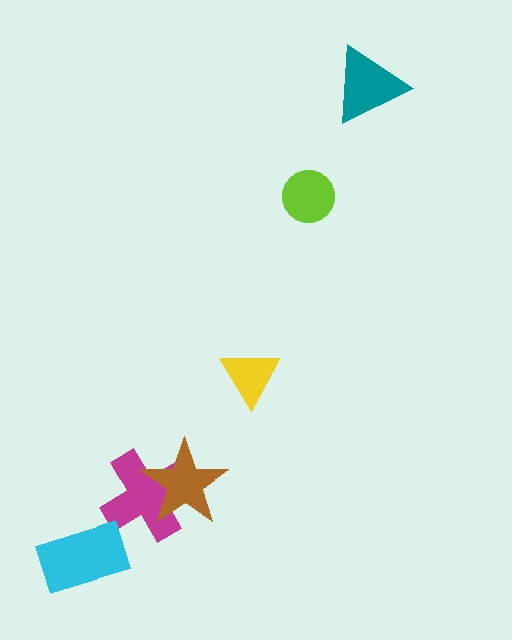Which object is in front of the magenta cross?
The brown star is in front of the magenta cross.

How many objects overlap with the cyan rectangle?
0 objects overlap with the cyan rectangle.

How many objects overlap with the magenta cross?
1 object overlaps with the magenta cross.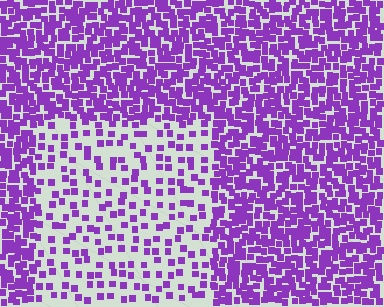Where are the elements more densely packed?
The elements are more densely packed outside the rectangle boundary.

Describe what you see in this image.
The image contains small purple elements arranged at two different densities. A rectangle-shaped region is visible where the elements are less densely packed than the surrounding area.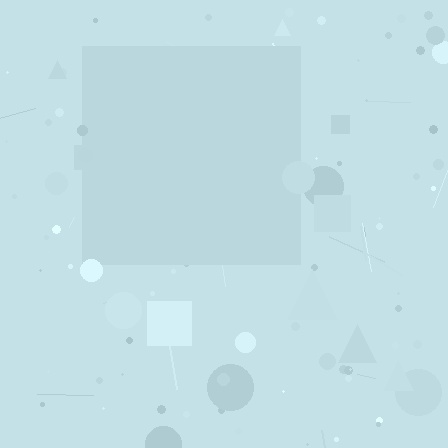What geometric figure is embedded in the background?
A square is embedded in the background.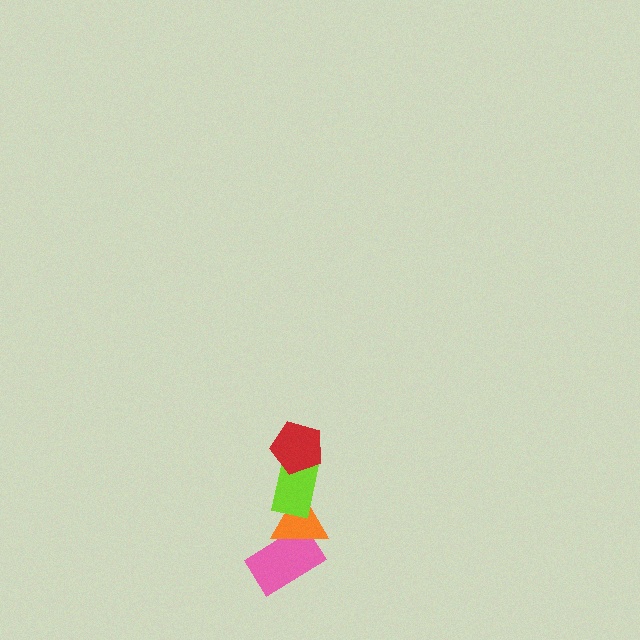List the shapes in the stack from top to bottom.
From top to bottom: the red pentagon, the lime rectangle, the orange triangle, the pink rectangle.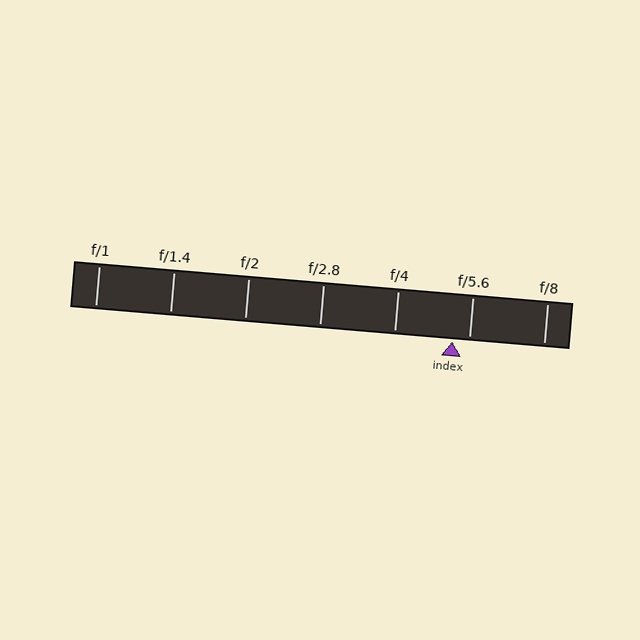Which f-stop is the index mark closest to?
The index mark is closest to f/5.6.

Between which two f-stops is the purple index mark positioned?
The index mark is between f/4 and f/5.6.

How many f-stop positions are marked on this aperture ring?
There are 7 f-stop positions marked.